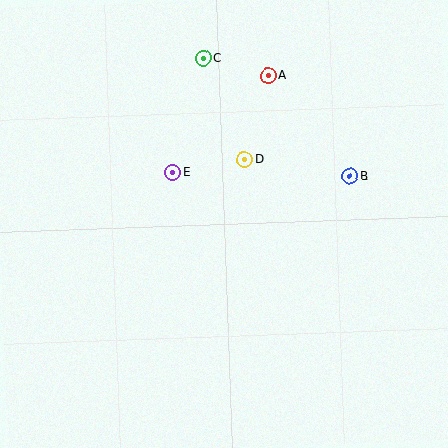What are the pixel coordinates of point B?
Point B is at (350, 176).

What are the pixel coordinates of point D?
Point D is at (244, 160).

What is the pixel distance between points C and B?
The distance between C and B is 188 pixels.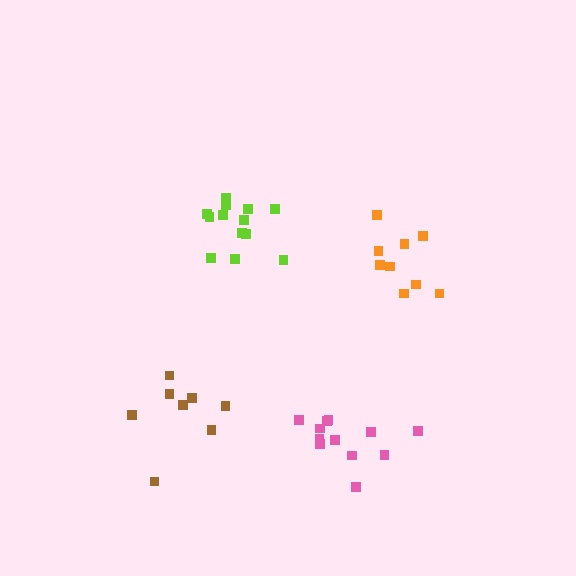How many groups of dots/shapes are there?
There are 4 groups.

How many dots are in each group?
Group 1: 9 dots, Group 2: 12 dots, Group 3: 13 dots, Group 4: 8 dots (42 total).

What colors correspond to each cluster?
The clusters are colored: orange, pink, lime, brown.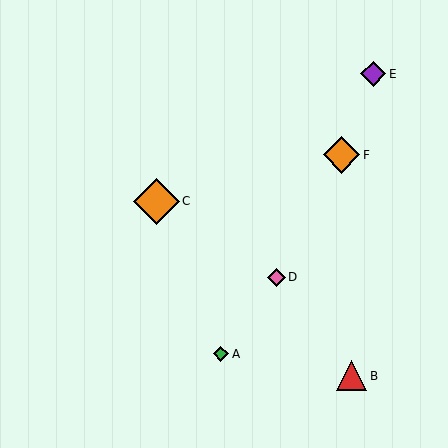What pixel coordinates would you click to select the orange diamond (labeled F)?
Click at (342, 155) to select the orange diamond F.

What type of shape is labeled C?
Shape C is an orange diamond.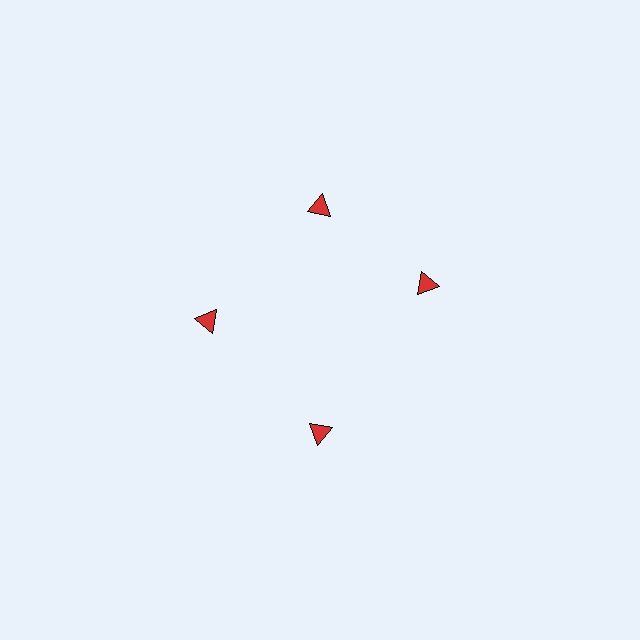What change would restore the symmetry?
The symmetry would be restored by rotating it back into even spacing with its neighbors so that all 4 triangles sit at equal angles and equal distance from the center.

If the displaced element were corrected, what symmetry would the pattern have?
It would have 4-fold rotational symmetry — the pattern would map onto itself every 90 degrees.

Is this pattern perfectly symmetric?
No. The 4 red triangles are arranged in a ring, but one element near the 3 o'clock position is rotated out of alignment along the ring, breaking the 4-fold rotational symmetry.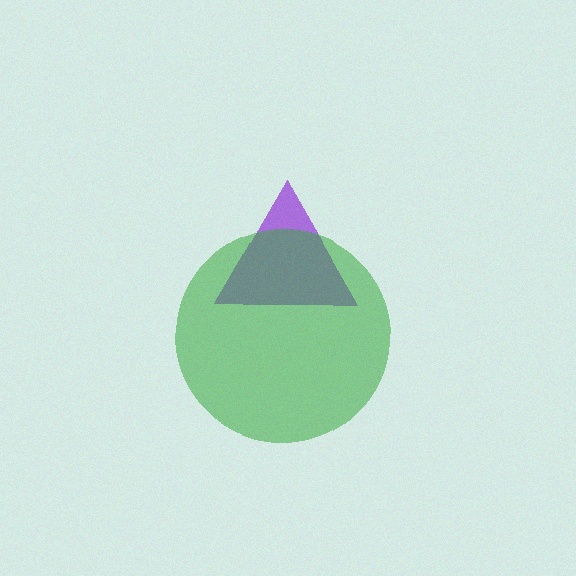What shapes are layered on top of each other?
The layered shapes are: a purple triangle, a green circle.